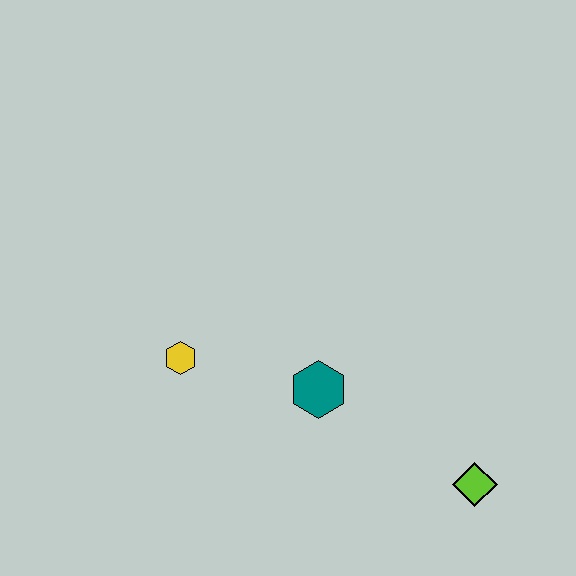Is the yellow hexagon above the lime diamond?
Yes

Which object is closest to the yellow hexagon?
The teal hexagon is closest to the yellow hexagon.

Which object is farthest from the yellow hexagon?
The lime diamond is farthest from the yellow hexagon.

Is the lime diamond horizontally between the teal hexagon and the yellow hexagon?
No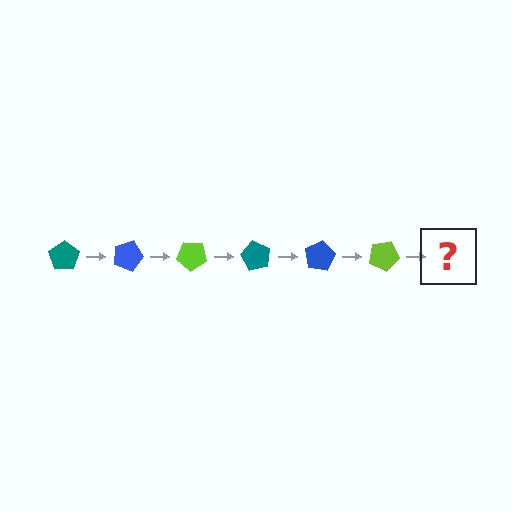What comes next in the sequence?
The next element should be a teal pentagon, rotated 120 degrees from the start.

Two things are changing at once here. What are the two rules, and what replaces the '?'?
The two rules are that it rotates 20 degrees each step and the color cycles through teal, blue, and lime. The '?' should be a teal pentagon, rotated 120 degrees from the start.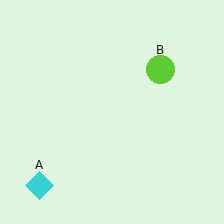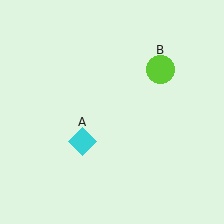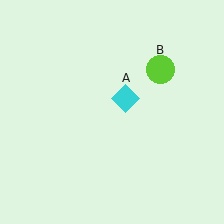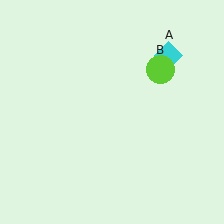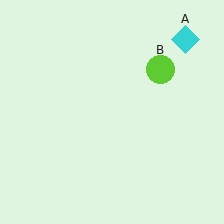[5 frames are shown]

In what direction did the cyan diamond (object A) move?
The cyan diamond (object A) moved up and to the right.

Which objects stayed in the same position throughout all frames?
Lime circle (object B) remained stationary.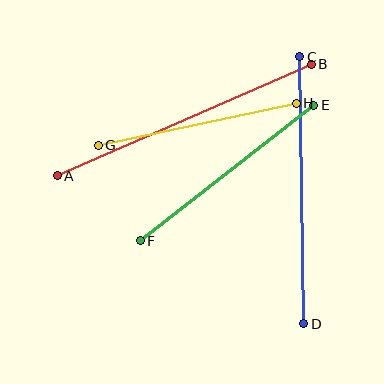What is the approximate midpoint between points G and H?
The midpoint is at approximately (197, 124) pixels.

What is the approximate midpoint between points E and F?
The midpoint is at approximately (227, 173) pixels.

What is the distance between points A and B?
The distance is approximately 277 pixels.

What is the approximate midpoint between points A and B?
The midpoint is at approximately (184, 120) pixels.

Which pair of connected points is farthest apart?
Points A and B are farthest apart.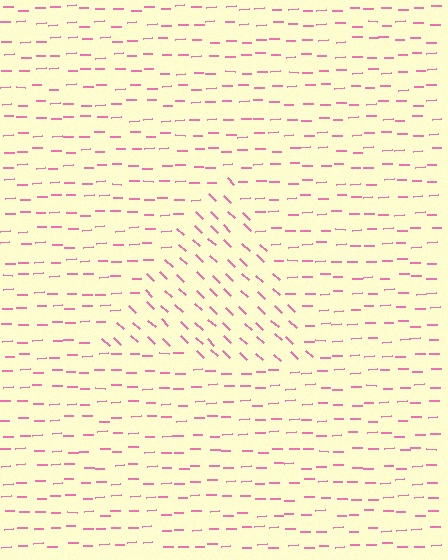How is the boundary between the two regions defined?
The boundary is defined purely by a change in line orientation (approximately 45 degrees difference). All lines are the same color and thickness.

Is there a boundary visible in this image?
Yes, there is a texture boundary formed by a change in line orientation.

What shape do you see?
I see a triangle.